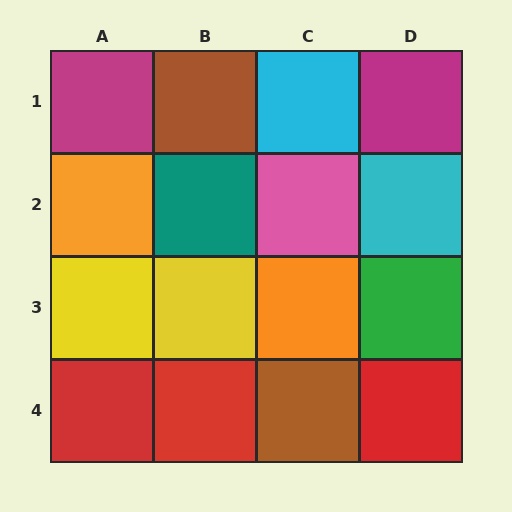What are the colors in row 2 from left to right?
Orange, teal, pink, cyan.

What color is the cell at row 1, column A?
Magenta.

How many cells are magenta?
2 cells are magenta.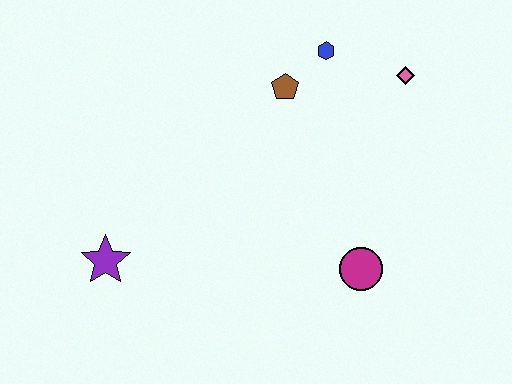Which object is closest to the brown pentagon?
The blue hexagon is closest to the brown pentagon.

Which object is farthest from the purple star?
The pink diamond is farthest from the purple star.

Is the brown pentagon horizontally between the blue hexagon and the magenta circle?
No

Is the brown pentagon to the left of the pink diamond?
Yes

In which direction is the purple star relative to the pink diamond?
The purple star is to the left of the pink diamond.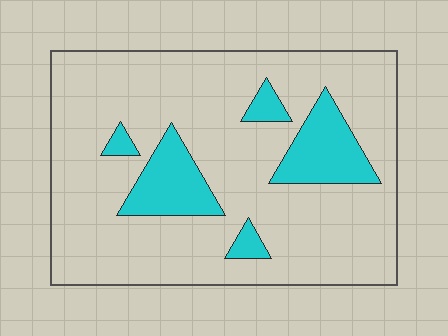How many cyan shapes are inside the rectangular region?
5.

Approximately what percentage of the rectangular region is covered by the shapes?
Approximately 15%.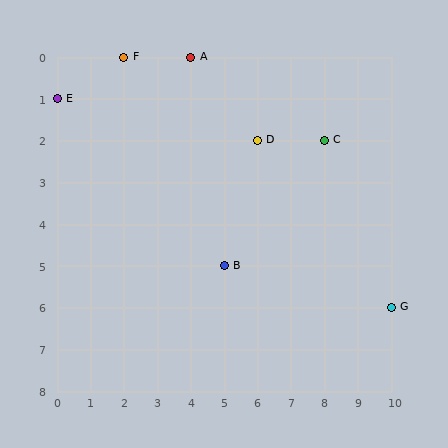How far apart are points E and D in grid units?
Points E and D are 6 columns and 1 row apart (about 6.1 grid units diagonally).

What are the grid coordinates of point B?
Point B is at grid coordinates (5, 5).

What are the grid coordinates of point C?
Point C is at grid coordinates (8, 2).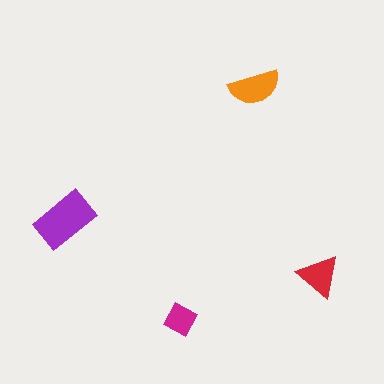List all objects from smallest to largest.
The magenta square, the red triangle, the orange semicircle, the purple rectangle.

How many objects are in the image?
There are 4 objects in the image.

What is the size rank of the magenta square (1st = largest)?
4th.